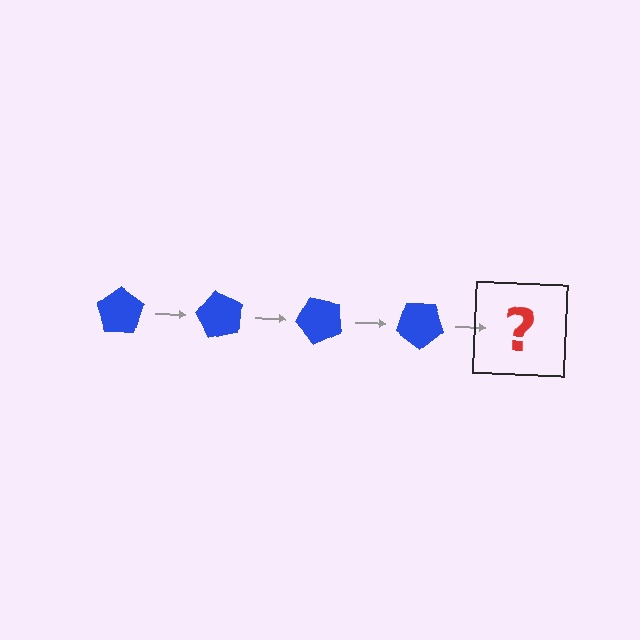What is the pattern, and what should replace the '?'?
The pattern is that the pentagon rotates 60 degrees each step. The '?' should be a blue pentagon rotated 240 degrees.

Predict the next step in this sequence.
The next step is a blue pentagon rotated 240 degrees.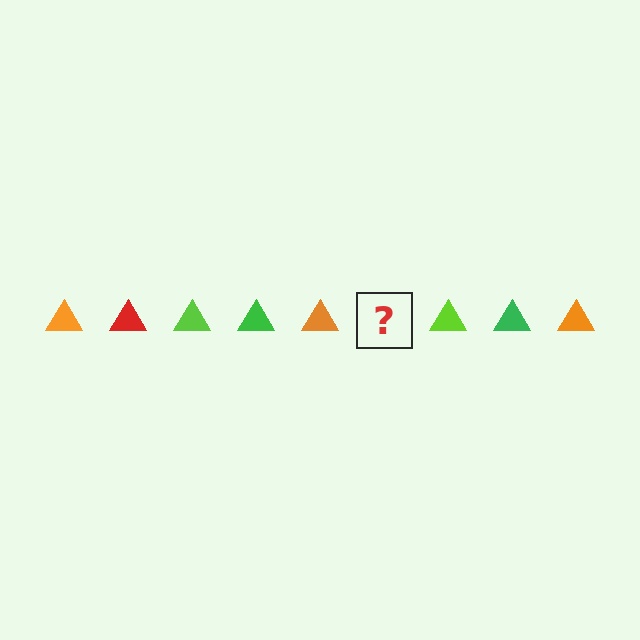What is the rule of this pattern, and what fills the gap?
The rule is that the pattern cycles through orange, red, lime, green triangles. The gap should be filled with a red triangle.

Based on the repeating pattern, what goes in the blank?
The blank should be a red triangle.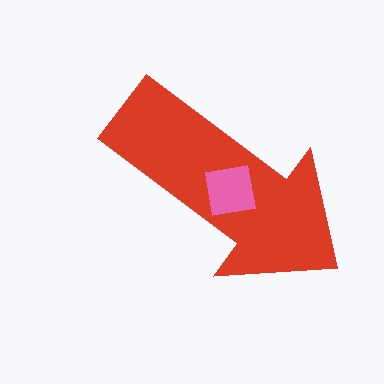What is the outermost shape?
The red arrow.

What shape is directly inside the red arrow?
The pink square.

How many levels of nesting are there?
2.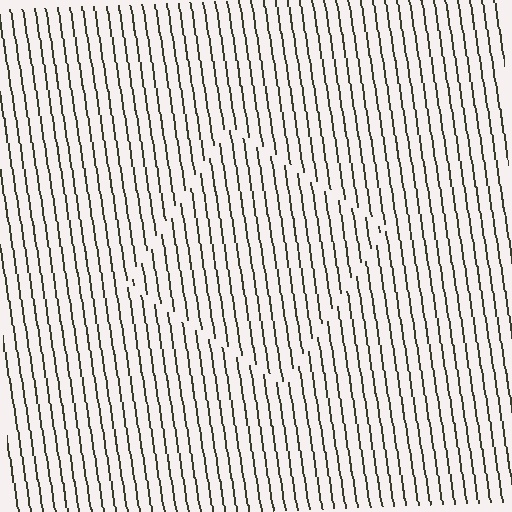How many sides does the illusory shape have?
4 sides — the line-ends trace a square.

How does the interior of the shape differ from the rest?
The interior of the shape contains the same grating, shifted by half a period — the contour is defined by the phase discontinuity where line-ends from the inner and outer gratings abut.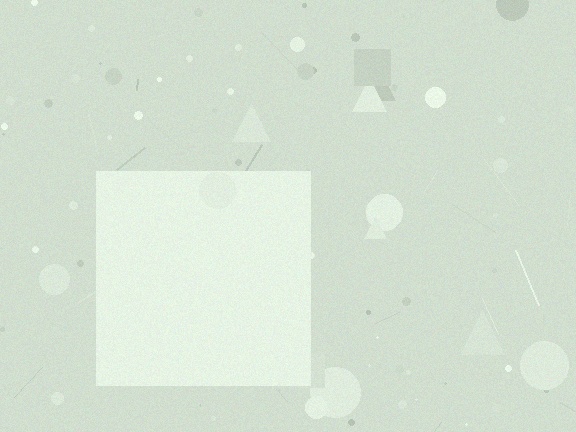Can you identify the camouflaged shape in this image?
The camouflaged shape is a square.